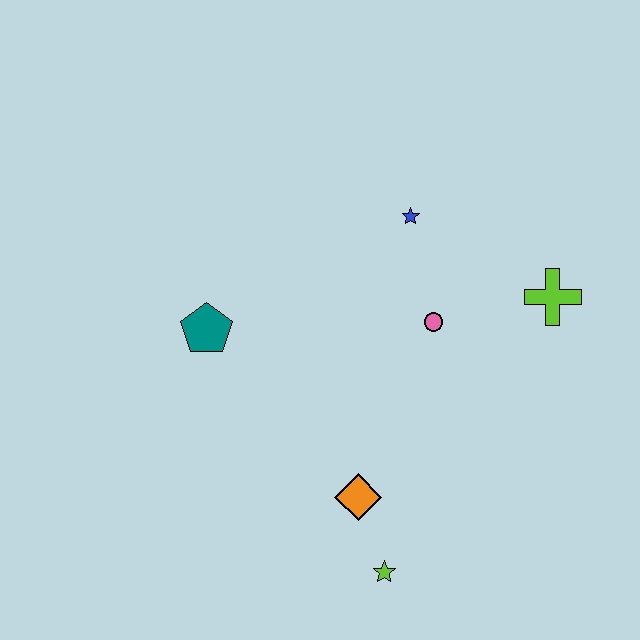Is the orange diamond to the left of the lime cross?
Yes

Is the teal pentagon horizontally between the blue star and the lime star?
No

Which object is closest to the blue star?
The pink circle is closest to the blue star.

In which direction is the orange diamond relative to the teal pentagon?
The orange diamond is below the teal pentagon.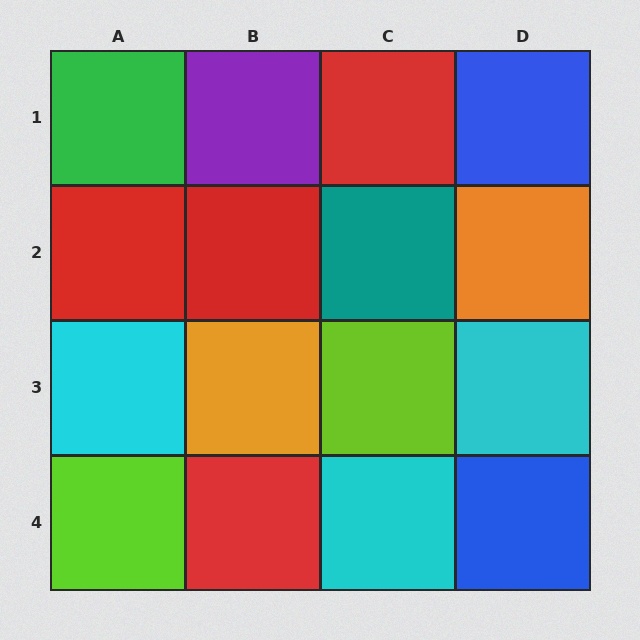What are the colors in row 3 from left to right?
Cyan, orange, lime, cyan.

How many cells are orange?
2 cells are orange.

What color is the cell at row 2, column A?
Red.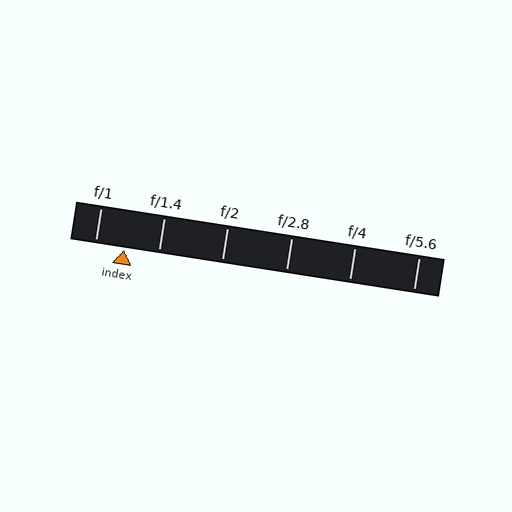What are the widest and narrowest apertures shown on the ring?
The widest aperture shown is f/1 and the narrowest is f/5.6.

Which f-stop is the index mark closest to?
The index mark is closest to f/1.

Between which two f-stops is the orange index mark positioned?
The index mark is between f/1 and f/1.4.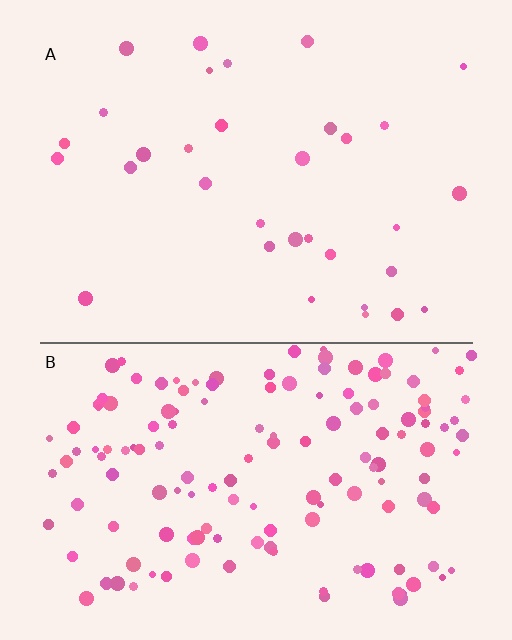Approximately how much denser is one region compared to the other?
Approximately 4.6× — region B over region A.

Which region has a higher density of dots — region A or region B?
B (the bottom).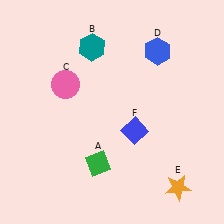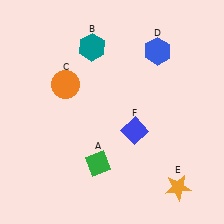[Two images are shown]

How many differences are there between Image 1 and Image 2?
There is 1 difference between the two images.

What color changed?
The circle (C) changed from pink in Image 1 to orange in Image 2.